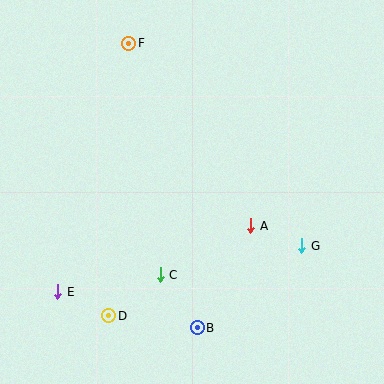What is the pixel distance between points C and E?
The distance between C and E is 104 pixels.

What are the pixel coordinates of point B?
Point B is at (197, 328).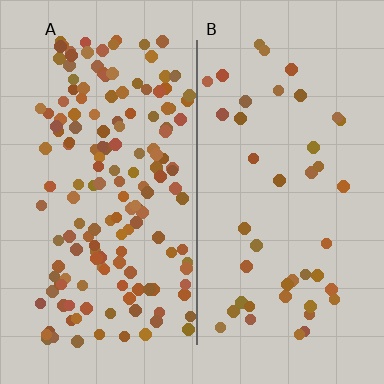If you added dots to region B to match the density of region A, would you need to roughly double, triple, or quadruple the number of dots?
Approximately quadruple.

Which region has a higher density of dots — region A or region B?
A (the left).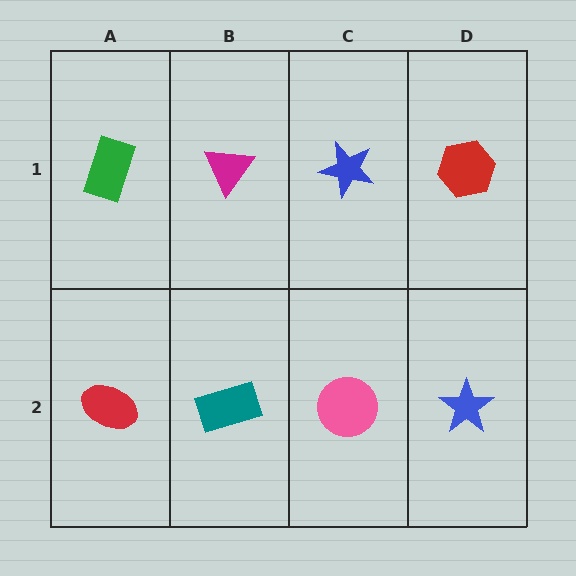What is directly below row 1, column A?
A red ellipse.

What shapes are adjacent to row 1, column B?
A teal rectangle (row 2, column B), a green rectangle (row 1, column A), a blue star (row 1, column C).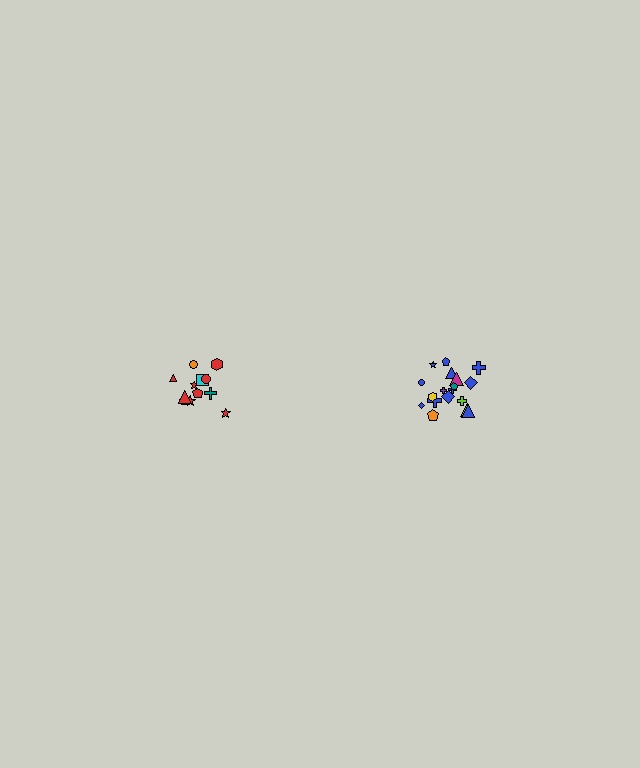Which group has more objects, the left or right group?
The right group.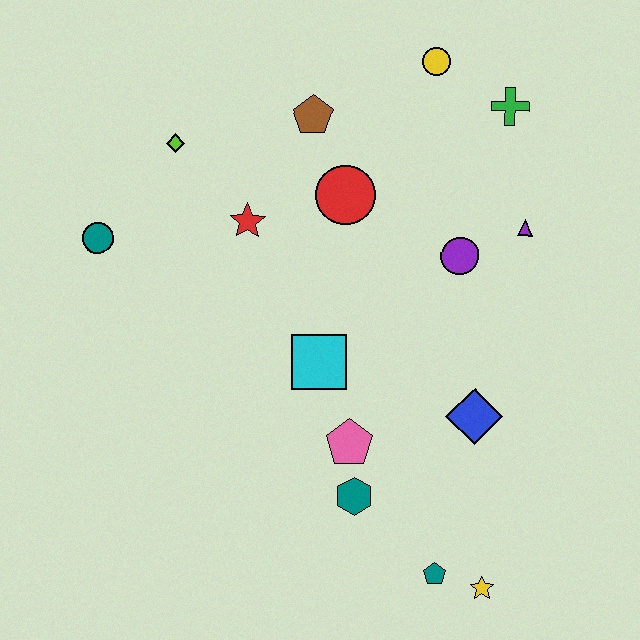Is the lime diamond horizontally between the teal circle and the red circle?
Yes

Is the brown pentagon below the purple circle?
No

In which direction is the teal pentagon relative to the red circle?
The teal pentagon is below the red circle.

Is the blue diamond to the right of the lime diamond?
Yes